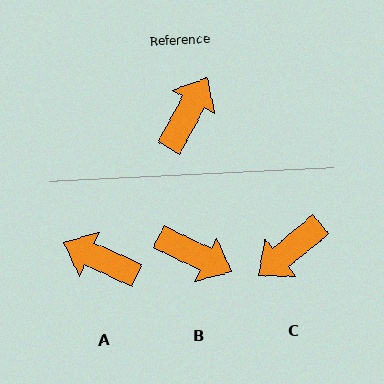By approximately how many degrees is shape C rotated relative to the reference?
Approximately 158 degrees counter-clockwise.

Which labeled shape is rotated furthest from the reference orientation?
C, about 158 degrees away.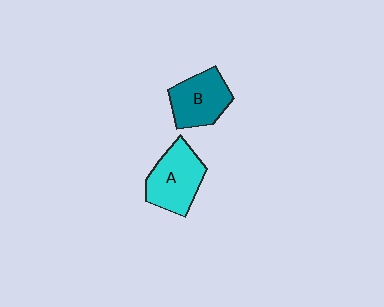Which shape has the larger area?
Shape A (cyan).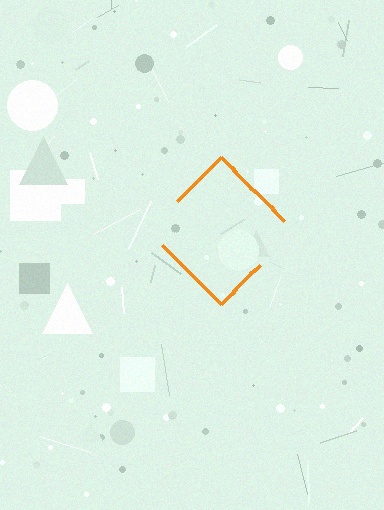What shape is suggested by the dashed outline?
The dashed outline suggests a diamond.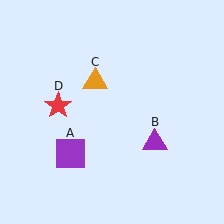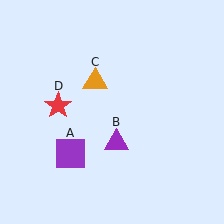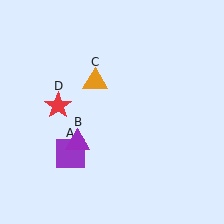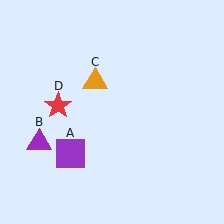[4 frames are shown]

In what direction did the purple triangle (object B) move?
The purple triangle (object B) moved left.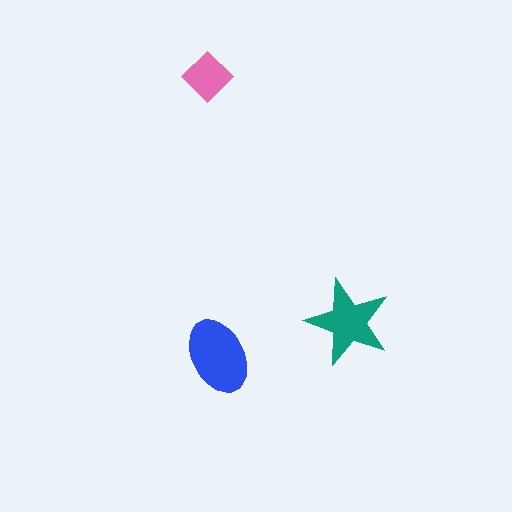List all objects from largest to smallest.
The blue ellipse, the teal star, the pink diamond.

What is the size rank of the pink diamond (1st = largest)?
3rd.